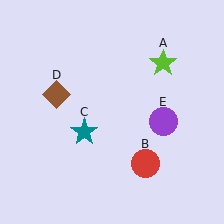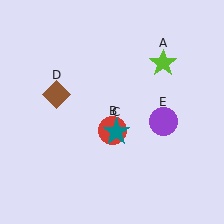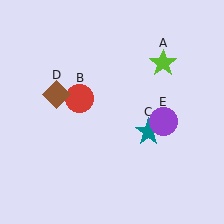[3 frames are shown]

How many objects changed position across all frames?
2 objects changed position: red circle (object B), teal star (object C).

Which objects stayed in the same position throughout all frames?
Lime star (object A) and brown diamond (object D) and purple circle (object E) remained stationary.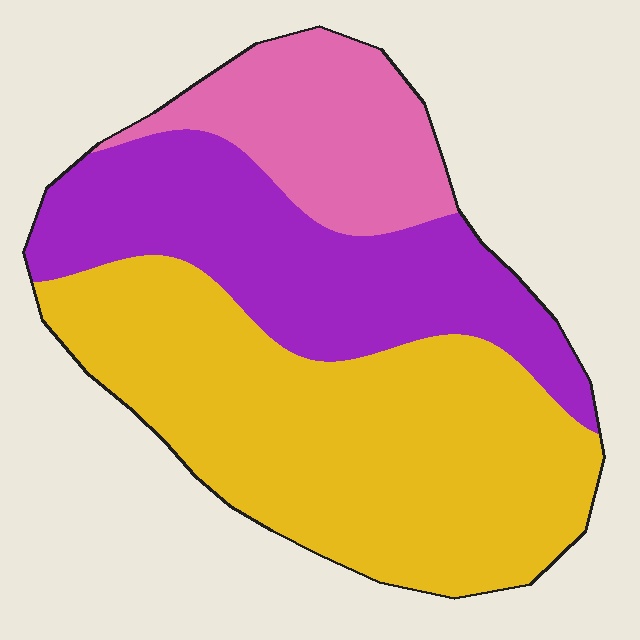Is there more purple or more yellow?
Yellow.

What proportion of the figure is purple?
Purple covers roughly 30% of the figure.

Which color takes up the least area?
Pink, at roughly 20%.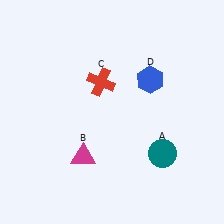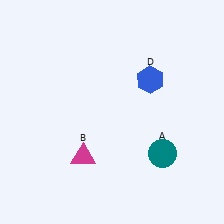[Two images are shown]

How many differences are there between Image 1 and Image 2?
There is 1 difference between the two images.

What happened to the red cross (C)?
The red cross (C) was removed in Image 2. It was in the top-left area of Image 1.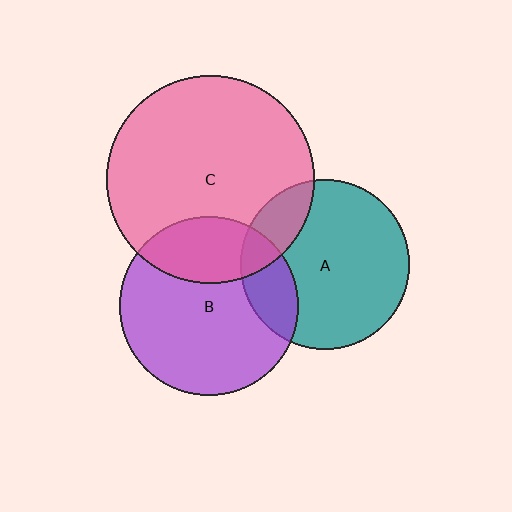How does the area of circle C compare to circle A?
Approximately 1.5 times.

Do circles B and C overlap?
Yes.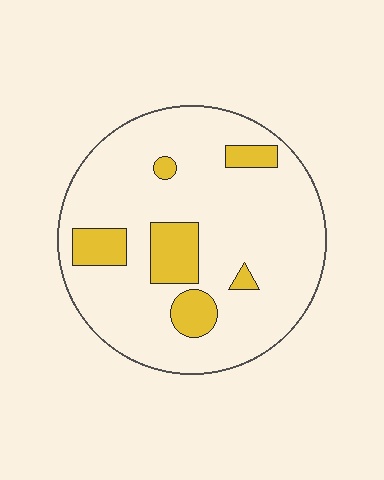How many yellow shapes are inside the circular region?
6.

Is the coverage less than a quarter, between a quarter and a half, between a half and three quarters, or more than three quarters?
Less than a quarter.